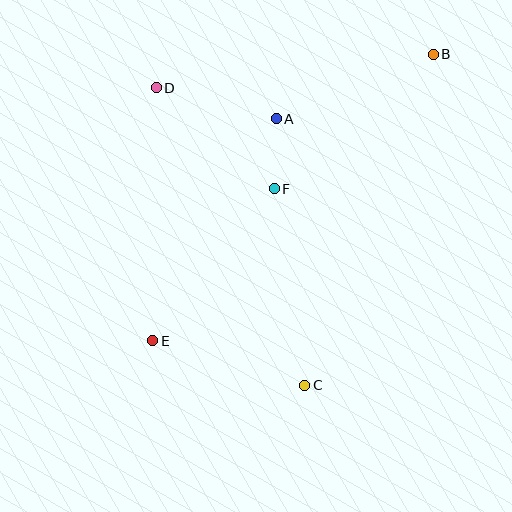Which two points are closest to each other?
Points A and F are closest to each other.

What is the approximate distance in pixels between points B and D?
The distance between B and D is approximately 279 pixels.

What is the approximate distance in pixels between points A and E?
The distance between A and E is approximately 254 pixels.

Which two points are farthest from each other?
Points B and E are farthest from each other.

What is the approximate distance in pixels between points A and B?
The distance between A and B is approximately 170 pixels.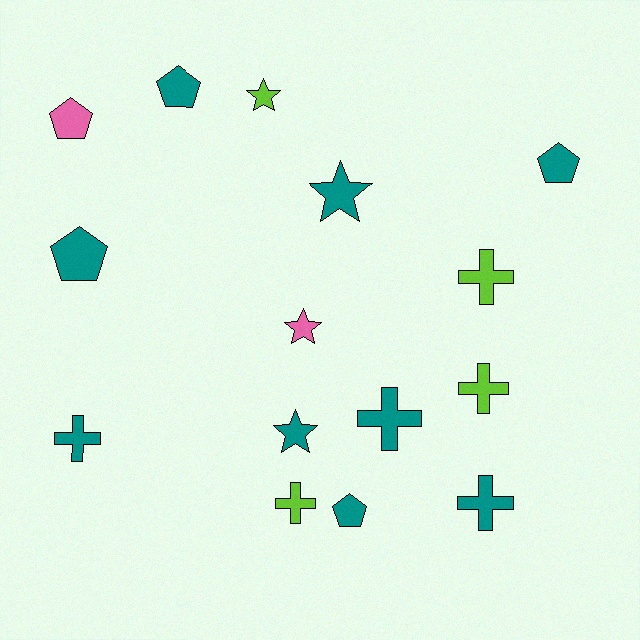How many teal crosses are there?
There are 3 teal crosses.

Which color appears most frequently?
Teal, with 9 objects.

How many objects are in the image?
There are 15 objects.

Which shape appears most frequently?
Cross, with 6 objects.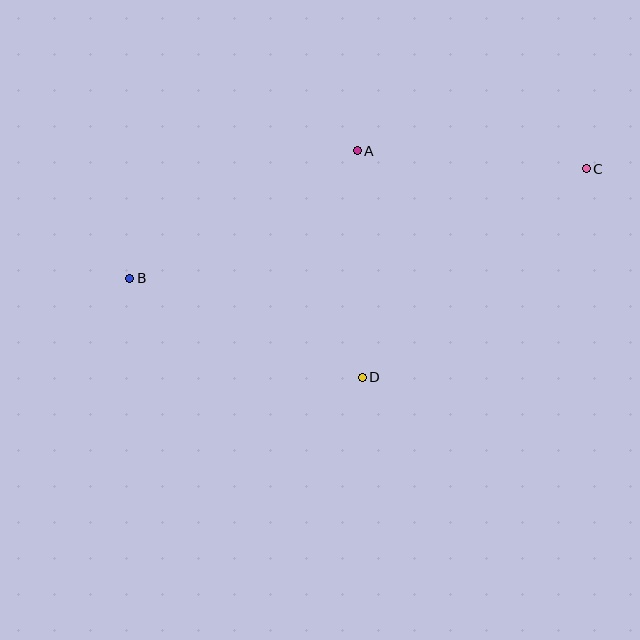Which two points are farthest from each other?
Points B and C are farthest from each other.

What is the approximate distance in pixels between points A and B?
The distance between A and B is approximately 261 pixels.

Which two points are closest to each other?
Points A and D are closest to each other.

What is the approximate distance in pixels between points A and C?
The distance between A and C is approximately 229 pixels.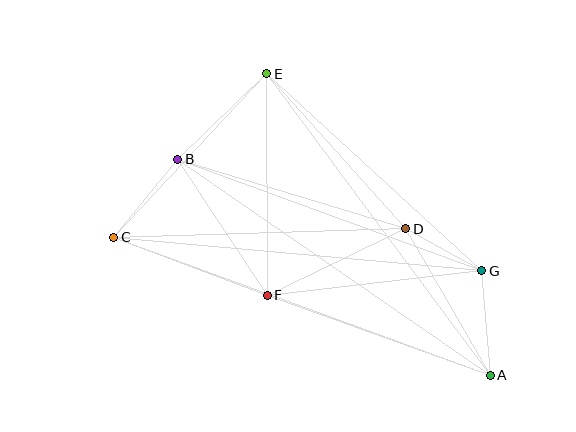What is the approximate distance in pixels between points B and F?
The distance between B and F is approximately 163 pixels.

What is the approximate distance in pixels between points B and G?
The distance between B and G is approximately 324 pixels.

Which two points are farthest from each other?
Points A and C are farthest from each other.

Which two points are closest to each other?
Points D and G are closest to each other.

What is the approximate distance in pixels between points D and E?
The distance between D and E is approximately 208 pixels.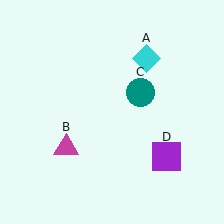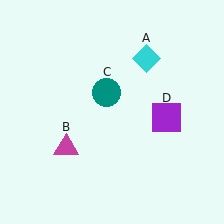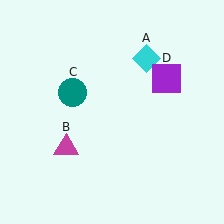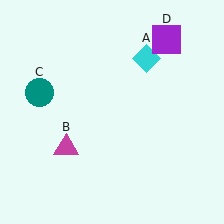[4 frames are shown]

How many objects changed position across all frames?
2 objects changed position: teal circle (object C), purple square (object D).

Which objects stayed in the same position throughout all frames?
Cyan diamond (object A) and magenta triangle (object B) remained stationary.